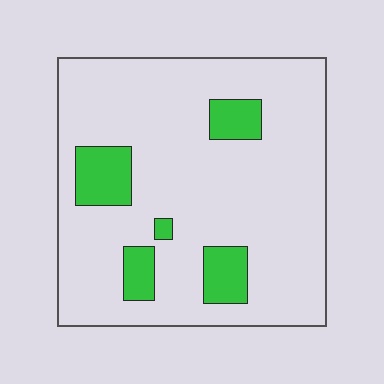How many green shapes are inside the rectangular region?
5.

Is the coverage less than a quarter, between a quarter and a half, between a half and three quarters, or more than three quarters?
Less than a quarter.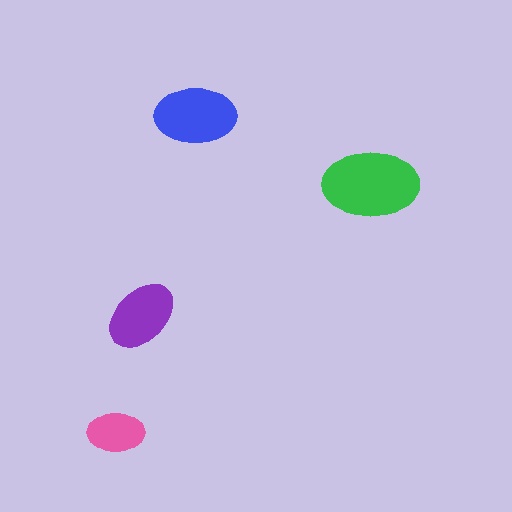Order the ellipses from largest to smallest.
the green one, the blue one, the purple one, the pink one.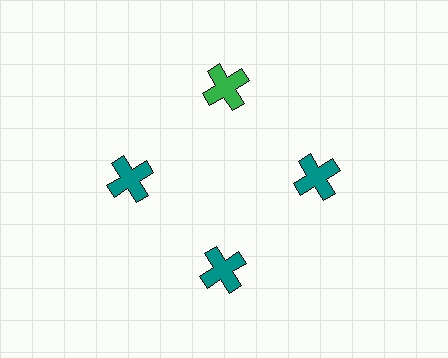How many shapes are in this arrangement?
There are 4 shapes arranged in a ring pattern.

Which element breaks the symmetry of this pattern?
The green cross at roughly the 12 o'clock position breaks the symmetry. All other shapes are teal crosses.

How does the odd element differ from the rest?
It has a different color: green instead of teal.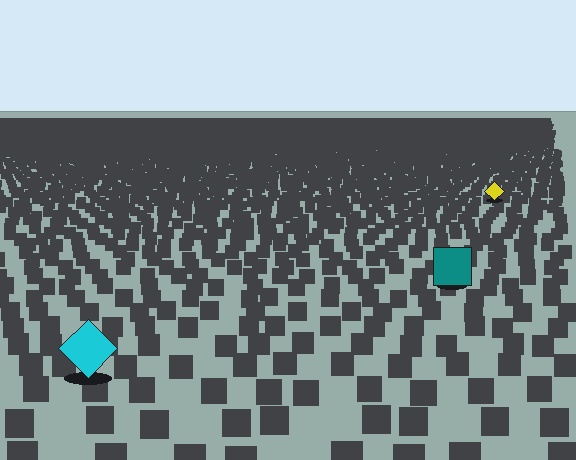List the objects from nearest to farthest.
From nearest to farthest: the cyan diamond, the teal square, the yellow diamond.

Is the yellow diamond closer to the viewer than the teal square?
No. The teal square is closer — you can tell from the texture gradient: the ground texture is coarser near it.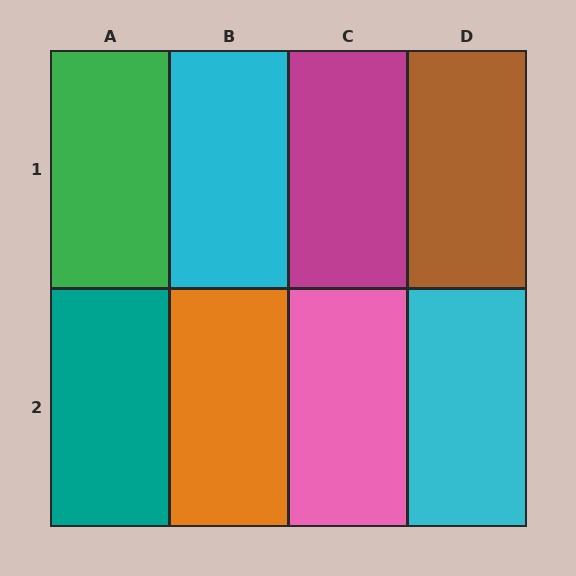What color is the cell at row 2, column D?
Cyan.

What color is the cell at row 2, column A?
Teal.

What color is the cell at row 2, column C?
Pink.